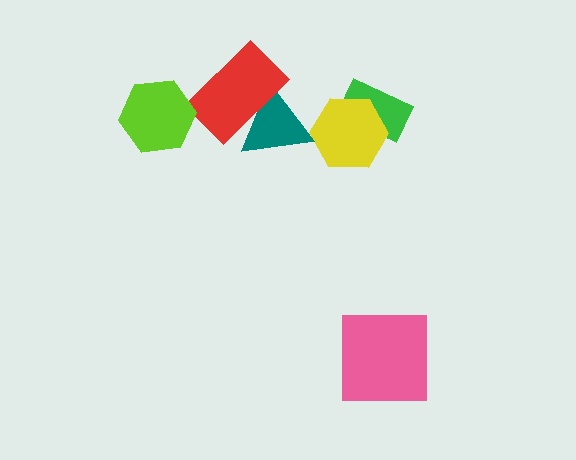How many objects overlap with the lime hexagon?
0 objects overlap with the lime hexagon.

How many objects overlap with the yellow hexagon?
1 object overlaps with the yellow hexagon.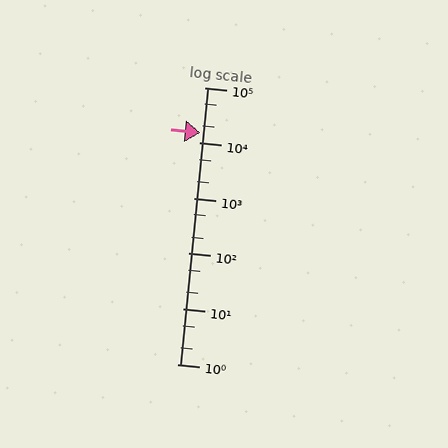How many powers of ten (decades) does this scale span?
The scale spans 5 decades, from 1 to 100000.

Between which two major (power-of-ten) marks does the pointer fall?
The pointer is between 10000 and 100000.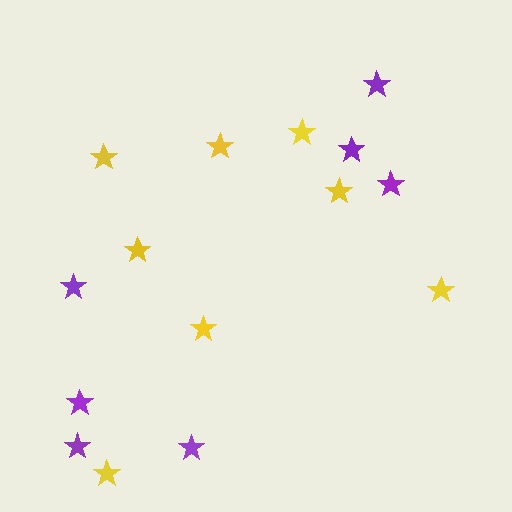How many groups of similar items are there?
There are 2 groups: one group of yellow stars (8) and one group of purple stars (7).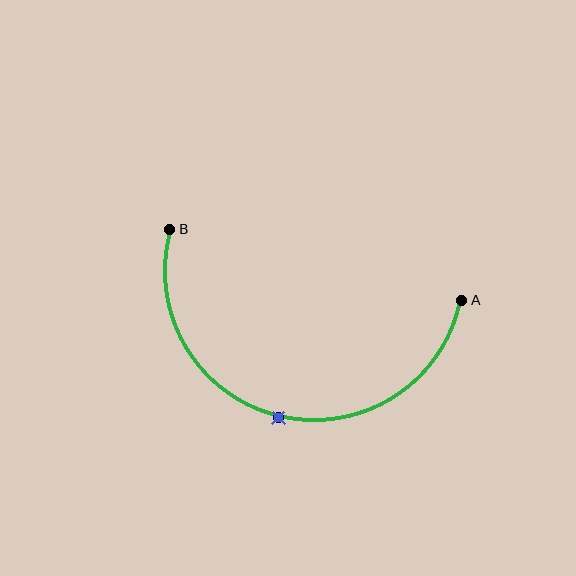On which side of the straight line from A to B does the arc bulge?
The arc bulges below the straight line connecting A and B.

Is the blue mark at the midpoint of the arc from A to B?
Yes. The blue mark lies on the arc at equal arc-length from both A and B — it is the arc midpoint.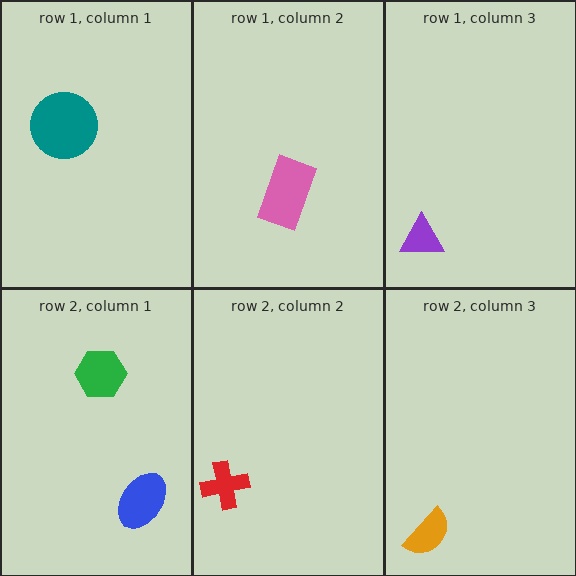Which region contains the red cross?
The row 2, column 2 region.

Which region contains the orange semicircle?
The row 2, column 3 region.